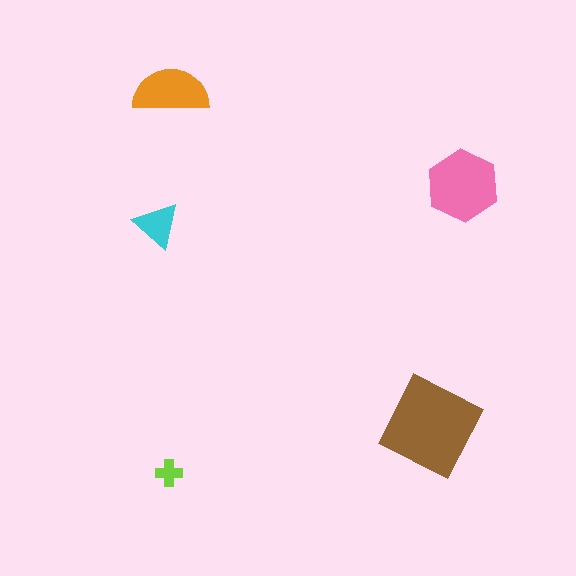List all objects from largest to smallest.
The brown square, the pink hexagon, the orange semicircle, the cyan triangle, the lime cross.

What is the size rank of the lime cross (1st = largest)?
5th.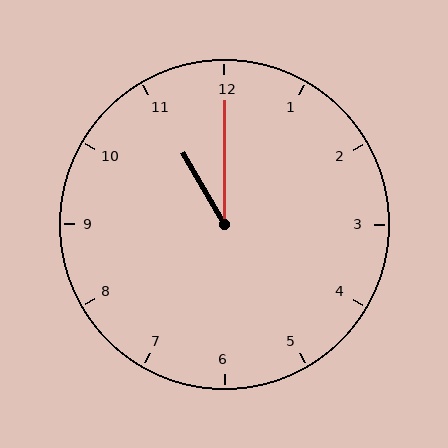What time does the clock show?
11:00.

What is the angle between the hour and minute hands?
Approximately 30 degrees.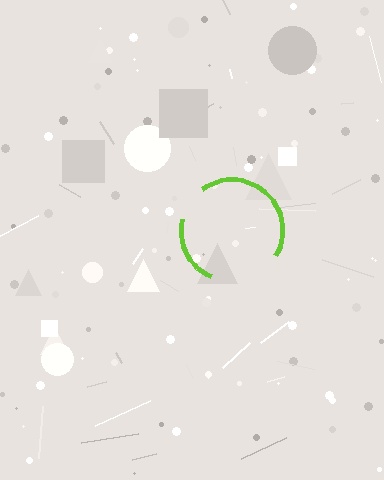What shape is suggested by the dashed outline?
The dashed outline suggests a circle.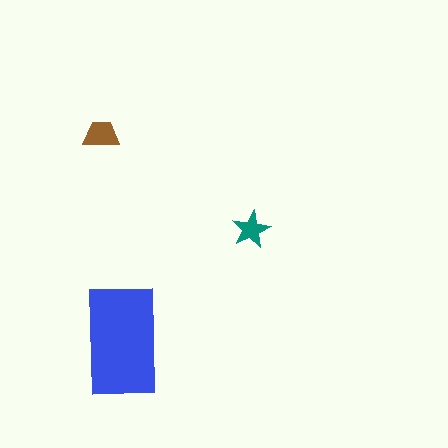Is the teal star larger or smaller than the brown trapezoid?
Smaller.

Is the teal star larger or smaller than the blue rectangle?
Smaller.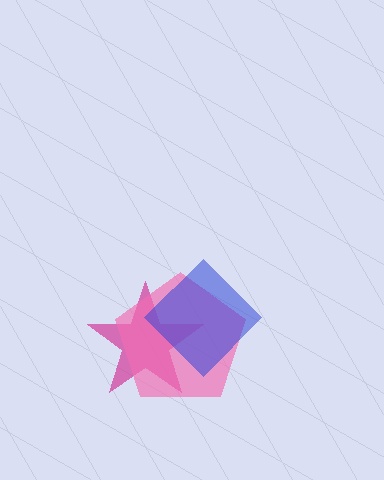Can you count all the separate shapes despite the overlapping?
Yes, there are 3 separate shapes.